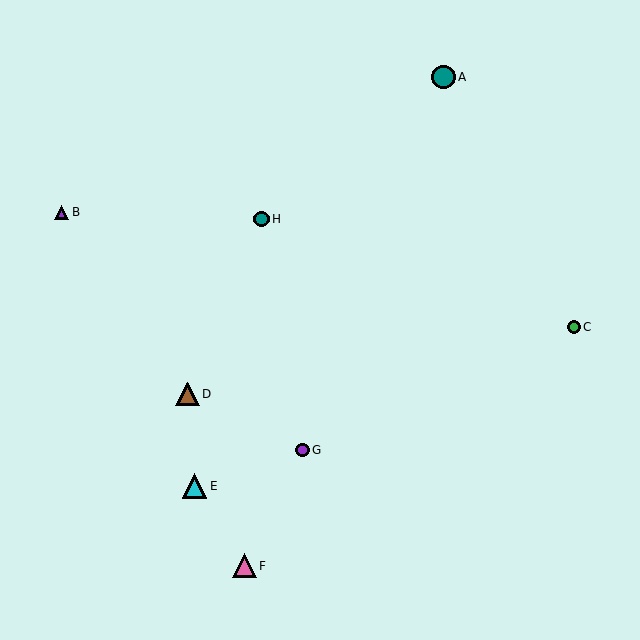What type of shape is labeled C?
Shape C is a green circle.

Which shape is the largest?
The cyan triangle (labeled E) is the largest.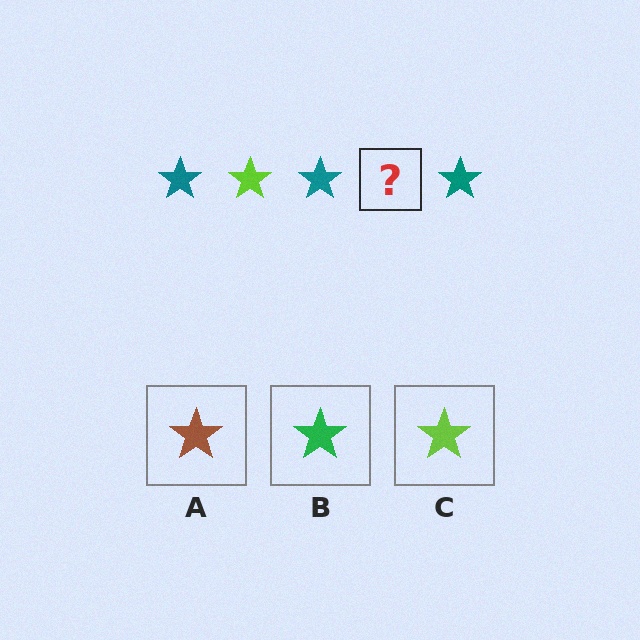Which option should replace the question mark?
Option C.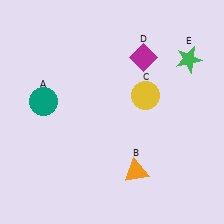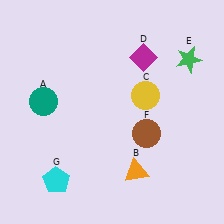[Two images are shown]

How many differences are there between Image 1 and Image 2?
There are 2 differences between the two images.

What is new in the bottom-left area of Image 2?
A cyan pentagon (G) was added in the bottom-left area of Image 2.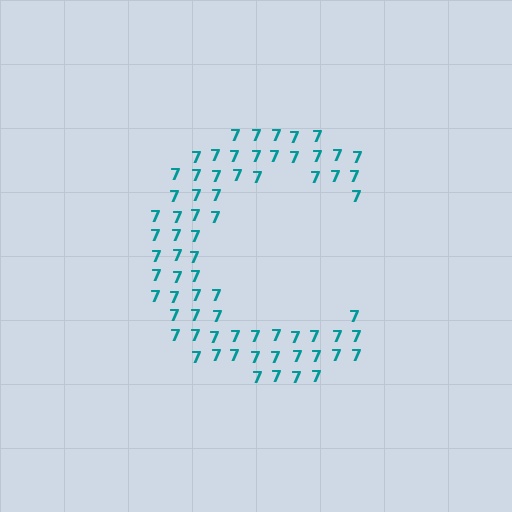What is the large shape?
The large shape is the letter C.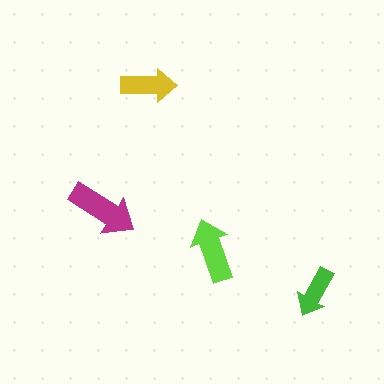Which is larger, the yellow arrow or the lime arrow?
The lime one.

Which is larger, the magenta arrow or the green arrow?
The magenta one.